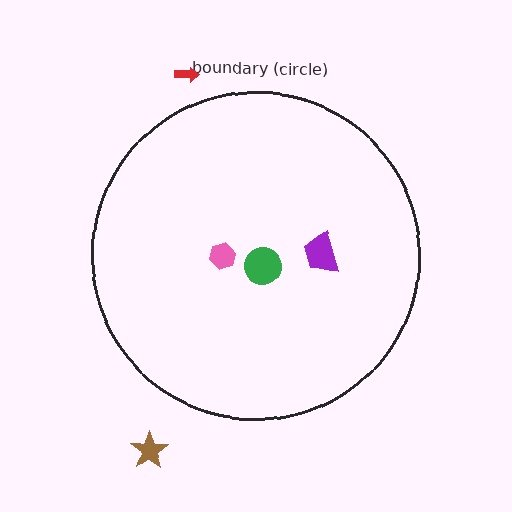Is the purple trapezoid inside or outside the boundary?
Inside.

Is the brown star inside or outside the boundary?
Outside.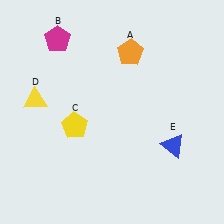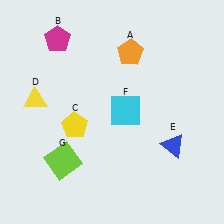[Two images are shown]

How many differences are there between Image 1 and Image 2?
There are 2 differences between the two images.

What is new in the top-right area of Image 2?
A cyan square (F) was added in the top-right area of Image 2.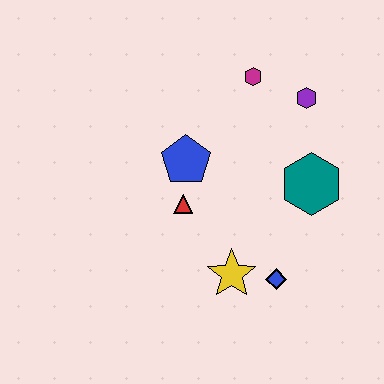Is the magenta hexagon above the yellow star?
Yes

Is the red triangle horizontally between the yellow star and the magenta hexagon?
No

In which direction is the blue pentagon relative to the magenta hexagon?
The blue pentagon is below the magenta hexagon.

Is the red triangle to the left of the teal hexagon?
Yes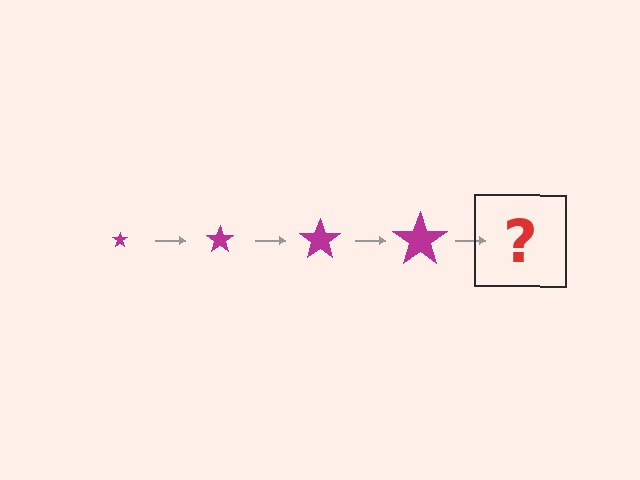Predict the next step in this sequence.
The next step is a magenta star, larger than the previous one.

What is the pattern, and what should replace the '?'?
The pattern is that the star gets progressively larger each step. The '?' should be a magenta star, larger than the previous one.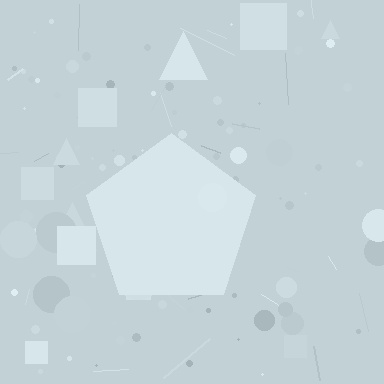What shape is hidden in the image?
A pentagon is hidden in the image.